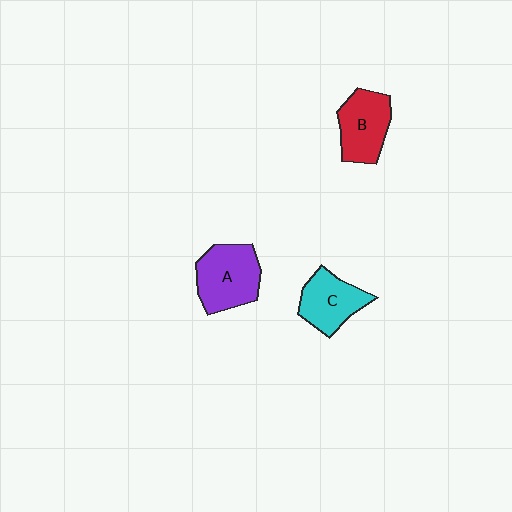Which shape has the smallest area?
Shape C (cyan).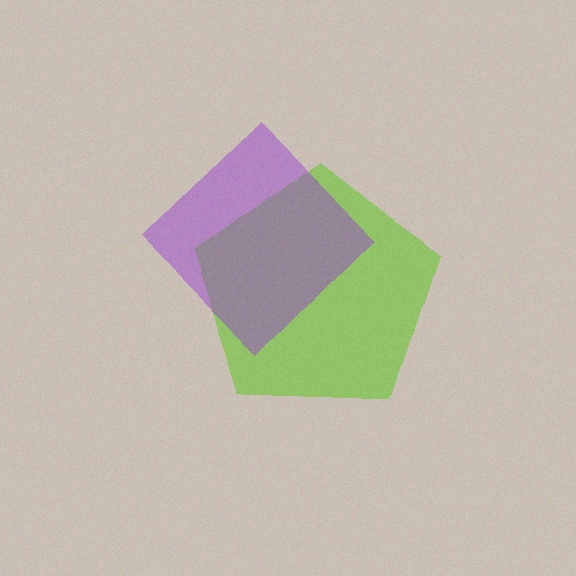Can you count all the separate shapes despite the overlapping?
Yes, there are 2 separate shapes.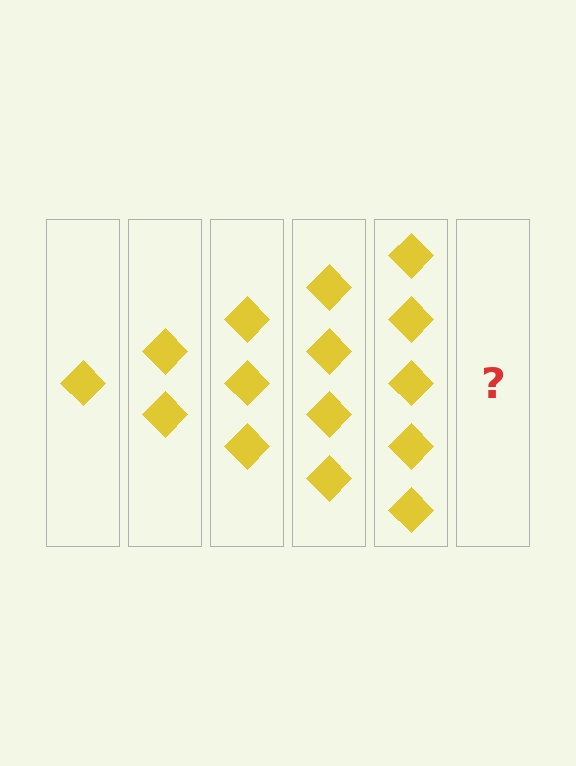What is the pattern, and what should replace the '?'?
The pattern is that each step adds one more diamond. The '?' should be 6 diamonds.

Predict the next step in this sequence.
The next step is 6 diamonds.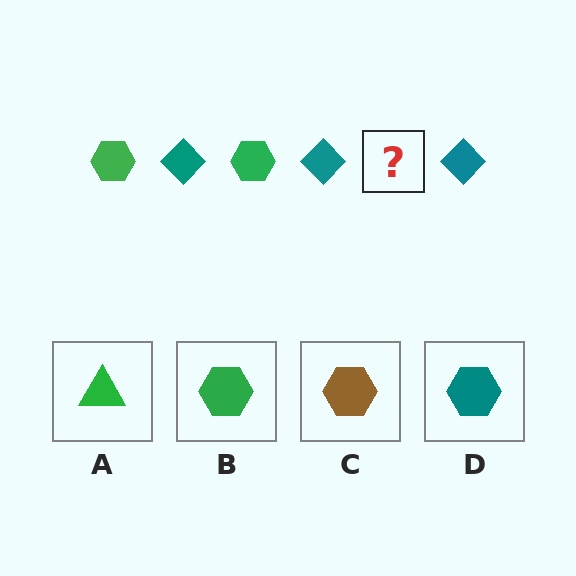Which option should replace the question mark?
Option B.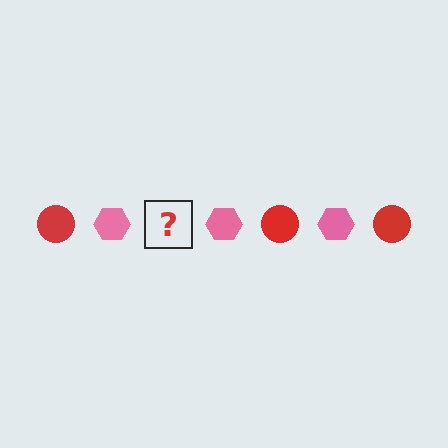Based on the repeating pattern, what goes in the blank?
The blank should be a red circle.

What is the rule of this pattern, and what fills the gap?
The rule is that the pattern alternates between red circle and pink hexagon. The gap should be filled with a red circle.